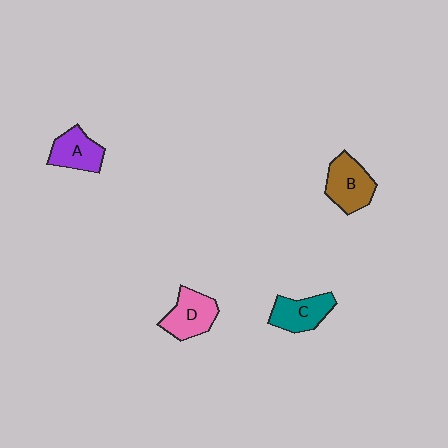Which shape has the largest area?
Shape B (brown).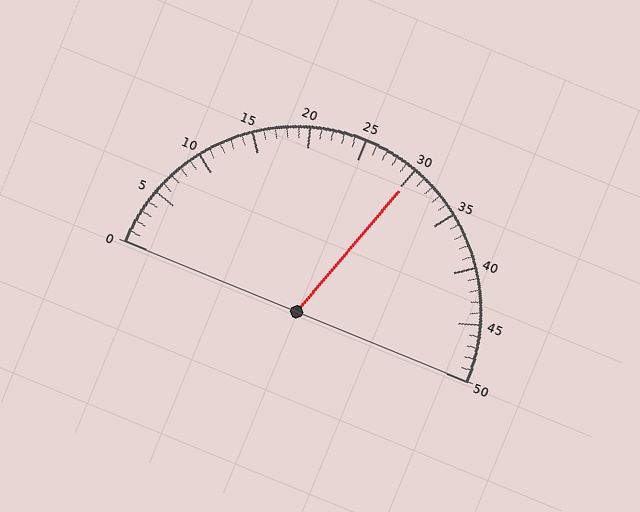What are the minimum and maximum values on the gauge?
The gauge ranges from 0 to 50.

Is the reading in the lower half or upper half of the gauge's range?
The reading is in the upper half of the range (0 to 50).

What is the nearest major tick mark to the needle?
The nearest major tick mark is 30.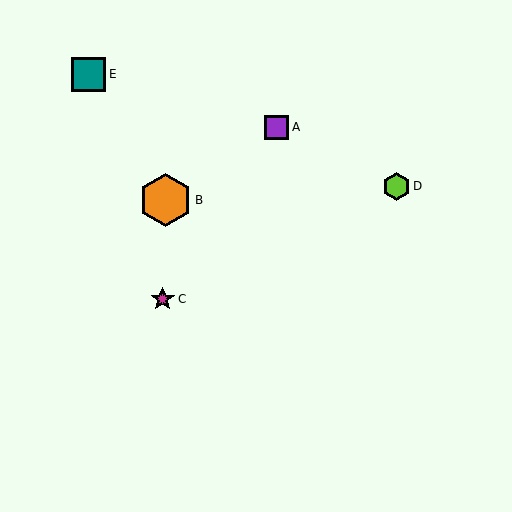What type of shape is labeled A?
Shape A is a purple square.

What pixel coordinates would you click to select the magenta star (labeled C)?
Click at (163, 299) to select the magenta star C.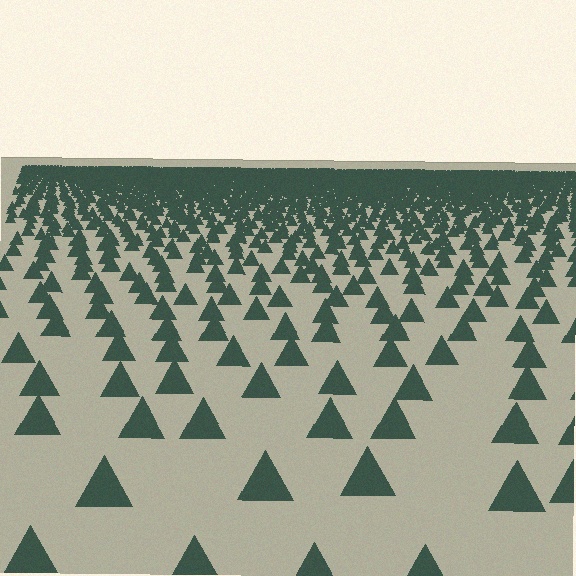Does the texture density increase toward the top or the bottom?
Density increases toward the top.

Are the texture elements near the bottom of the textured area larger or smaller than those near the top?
Larger. Near the bottom, elements are closer to the viewer and appear at a bigger on-screen size.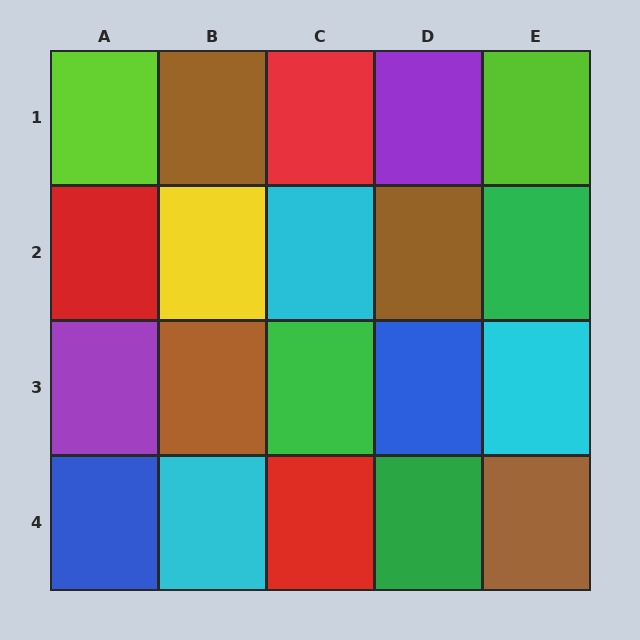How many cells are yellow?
1 cell is yellow.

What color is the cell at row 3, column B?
Brown.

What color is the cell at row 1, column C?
Red.